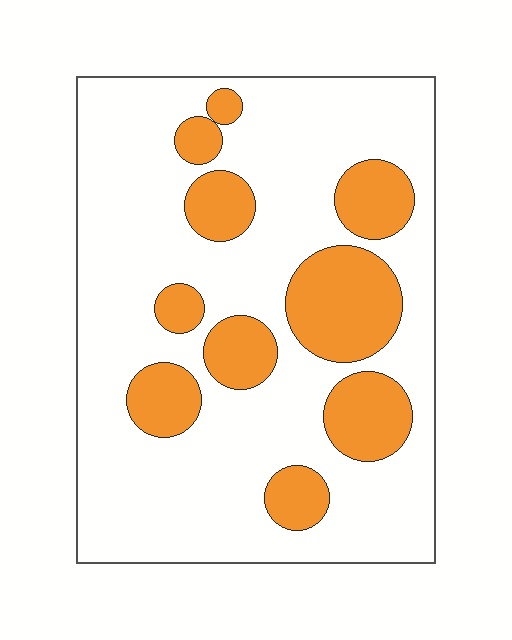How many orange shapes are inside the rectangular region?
10.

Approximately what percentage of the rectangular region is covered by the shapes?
Approximately 25%.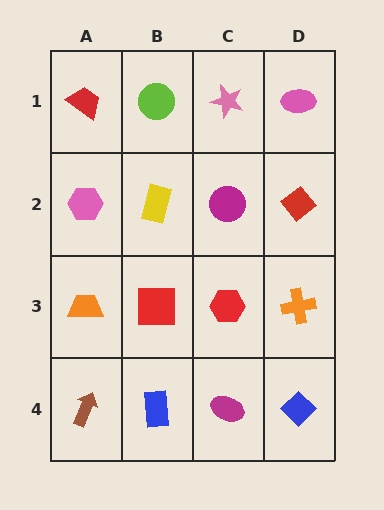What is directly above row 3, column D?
A red diamond.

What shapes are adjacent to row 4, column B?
A red square (row 3, column B), a brown arrow (row 4, column A), a magenta ellipse (row 4, column C).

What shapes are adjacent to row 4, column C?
A red hexagon (row 3, column C), a blue rectangle (row 4, column B), a blue diamond (row 4, column D).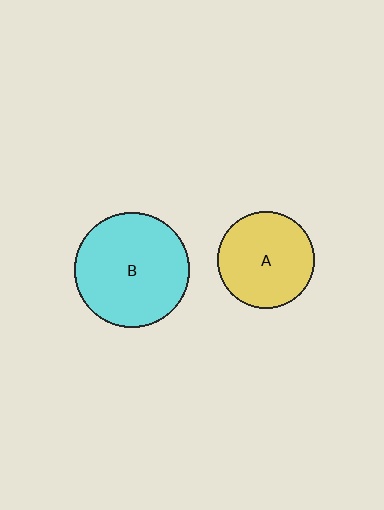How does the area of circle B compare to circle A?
Approximately 1.4 times.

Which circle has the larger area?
Circle B (cyan).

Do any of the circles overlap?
No, none of the circles overlap.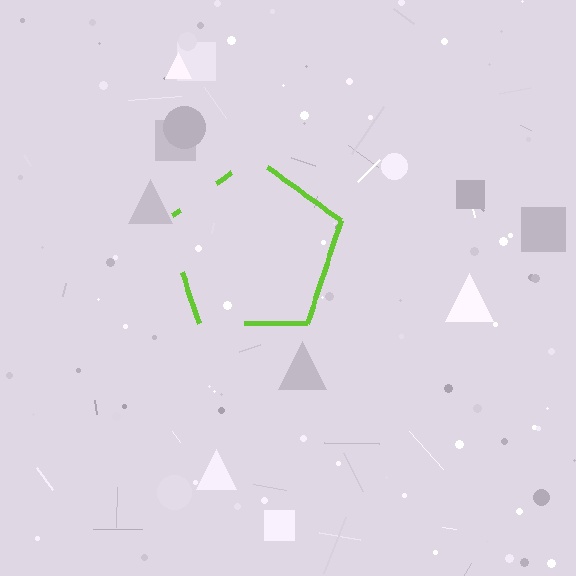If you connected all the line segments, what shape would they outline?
They would outline a pentagon.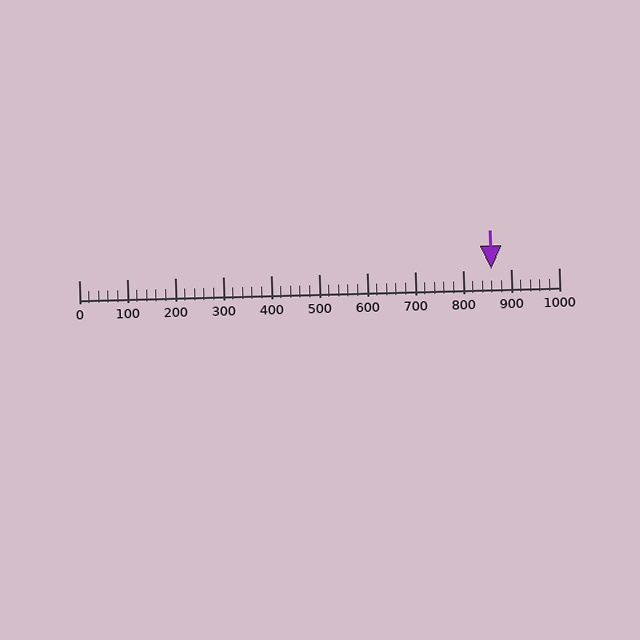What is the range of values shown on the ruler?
The ruler shows values from 0 to 1000.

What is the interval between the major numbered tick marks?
The major tick marks are spaced 100 units apart.